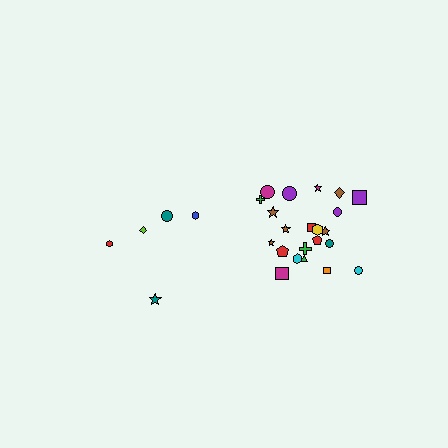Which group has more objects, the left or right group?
The right group.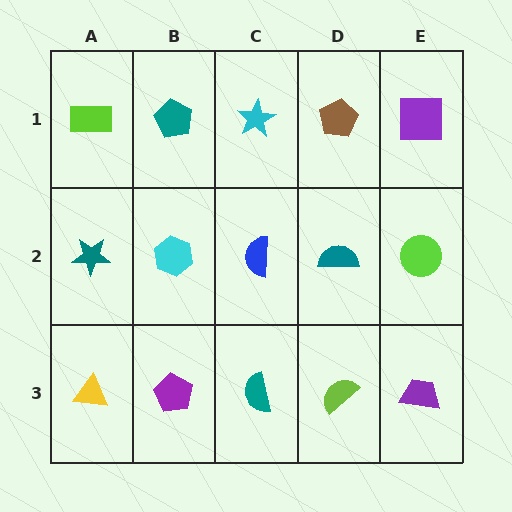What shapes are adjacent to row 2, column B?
A teal pentagon (row 1, column B), a purple pentagon (row 3, column B), a teal star (row 2, column A), a blue semicircle (row 2, column C).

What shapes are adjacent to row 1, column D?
A teal semicircle (row 2, column D), a cyan star (row 1, column C), a purple square (row 1, column E).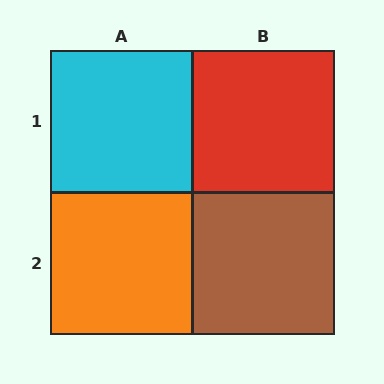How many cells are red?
1 cell is red.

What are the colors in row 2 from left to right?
Orange, brown.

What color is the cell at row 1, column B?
Red.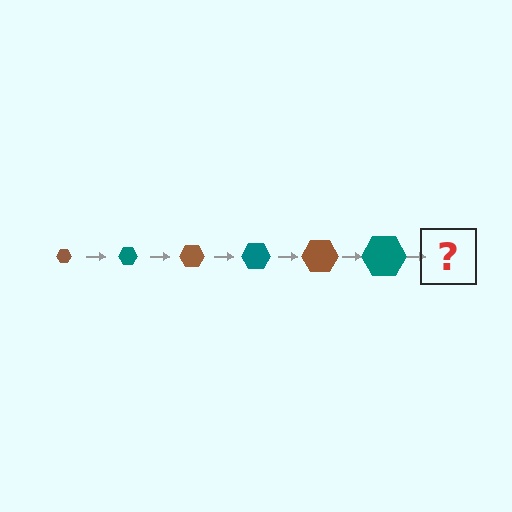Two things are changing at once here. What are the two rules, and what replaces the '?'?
The two rules are that the hexagon grows larger each step and the color cycles through brown and teal. The '?' should be a brown hexagon, larger than the previous one.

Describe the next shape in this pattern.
It should be a brown hexagon, larger than the previous one.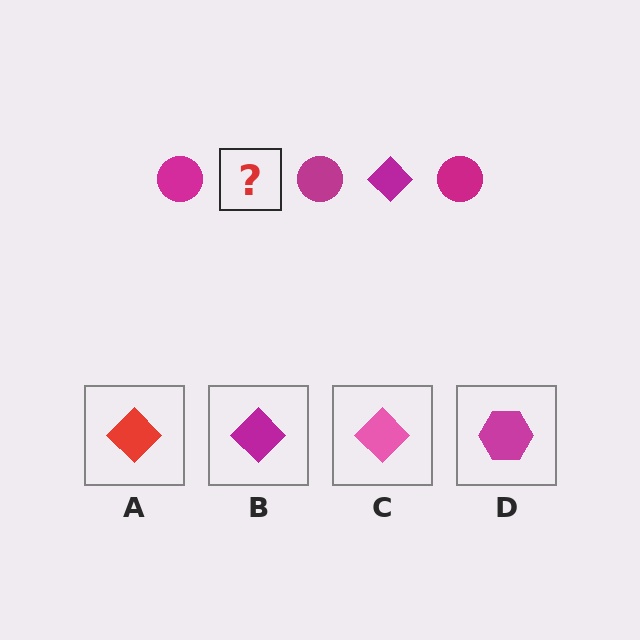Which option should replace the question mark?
Option B.